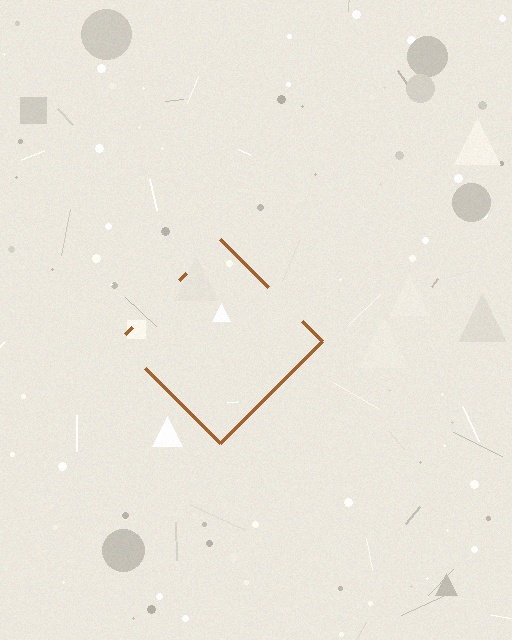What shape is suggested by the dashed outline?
The dashed outline suggests a diamond.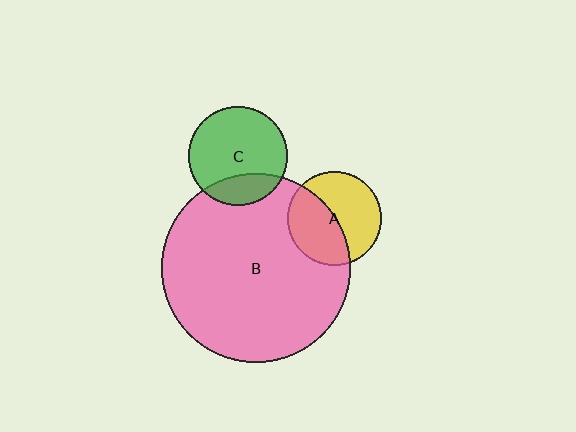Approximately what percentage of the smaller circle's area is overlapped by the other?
Approximately 25%.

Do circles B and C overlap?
Yes.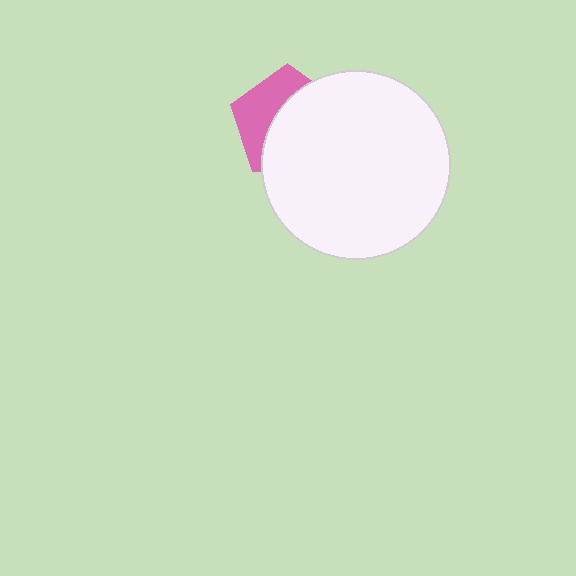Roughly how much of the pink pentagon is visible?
A small part of it is visible (roughly 39%).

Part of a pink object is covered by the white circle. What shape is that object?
It is a pentagon.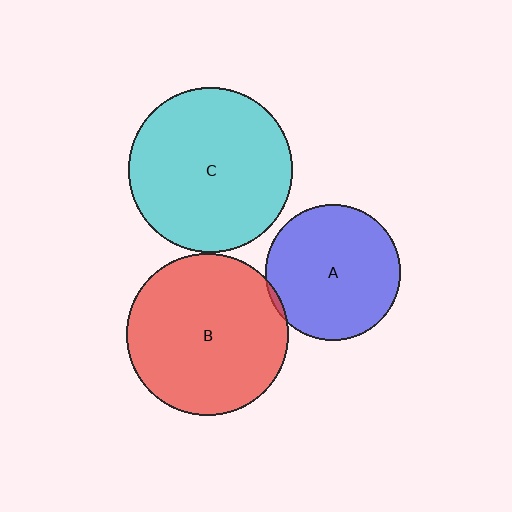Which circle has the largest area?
Circle C (cyan).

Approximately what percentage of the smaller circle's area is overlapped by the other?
Approximately 5%.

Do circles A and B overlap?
Yes.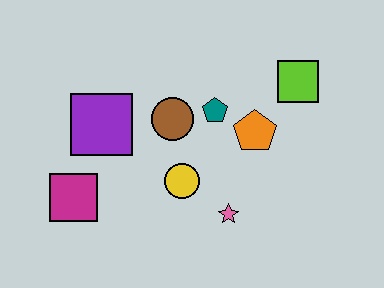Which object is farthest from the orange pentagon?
The magenta square is farthest from the orange pentagon.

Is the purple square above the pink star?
Yes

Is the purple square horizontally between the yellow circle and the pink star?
No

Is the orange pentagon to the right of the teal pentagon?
Yes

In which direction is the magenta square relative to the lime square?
The magenta square is to the left of the lime square.